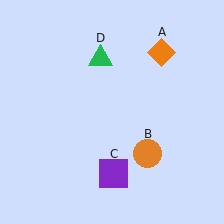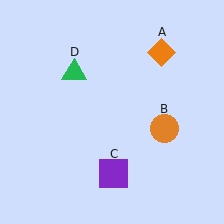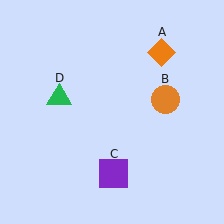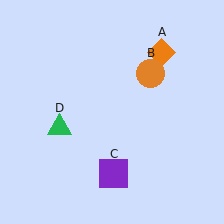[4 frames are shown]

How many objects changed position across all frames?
2 objects changed position: orange circle (object B), green triangle (object D).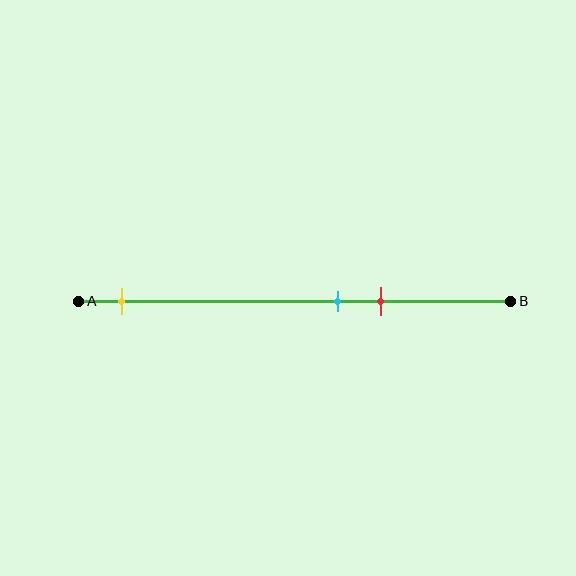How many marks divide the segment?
There are 3 marks dividing the segment.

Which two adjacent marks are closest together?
The cyan and red marks are the closest adjacent pair.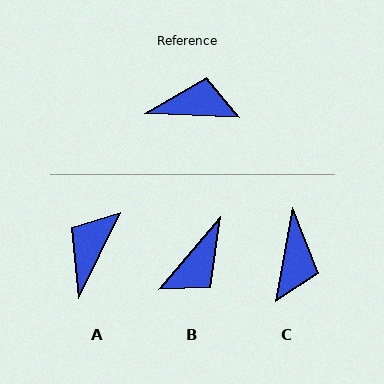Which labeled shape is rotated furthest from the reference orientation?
B, about 128 degrees away.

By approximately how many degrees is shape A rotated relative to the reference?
Approximately 67 degrees counter-clockwise.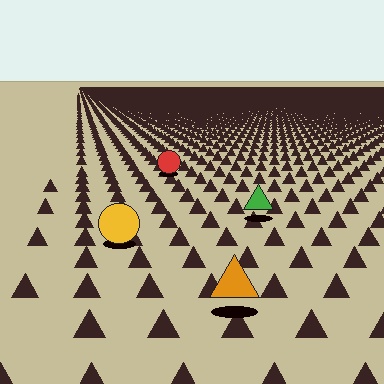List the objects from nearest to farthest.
From nearest to farthest: the orange triangle, the yellow circle, the green triangle, the red circle.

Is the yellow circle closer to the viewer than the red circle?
Yes. The yellow circle is closer — you can tell from the texture gradient: the ground texture is coarser near it.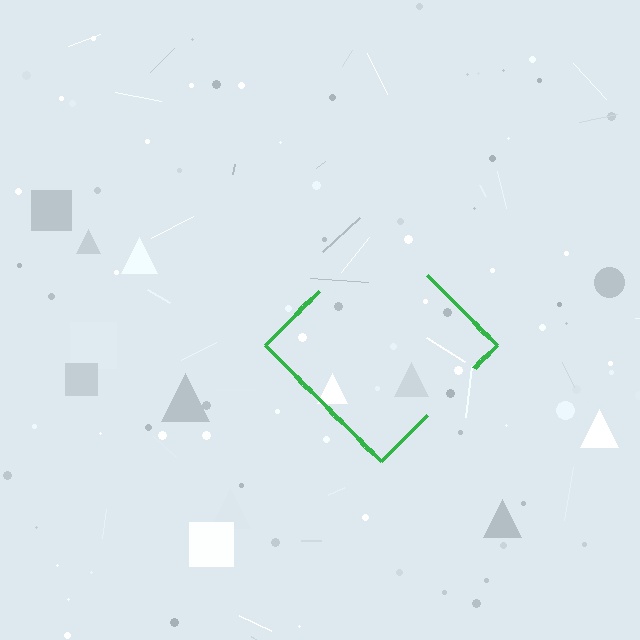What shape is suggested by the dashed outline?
The dashed outline suggests a diamond.